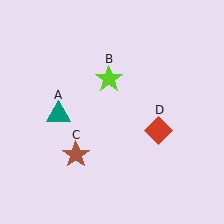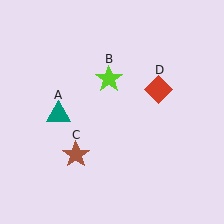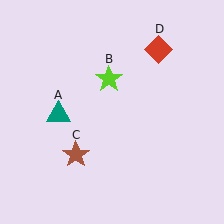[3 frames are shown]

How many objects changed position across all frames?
1 object changed position: red diamond (object D).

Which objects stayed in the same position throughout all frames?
Teal triangle (object A) and lime star (object B) and brown star (object C) remained stationary.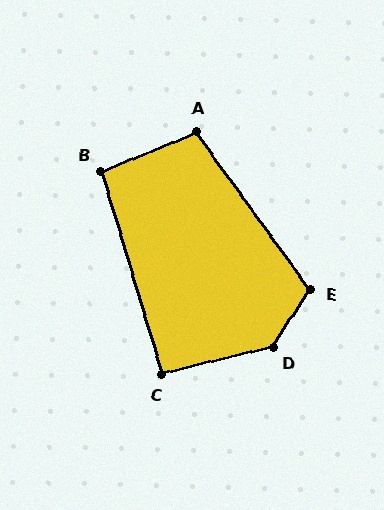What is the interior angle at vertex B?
Approximately 96 degrees (obtuse).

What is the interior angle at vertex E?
Approximately 112 degrees (obtuse).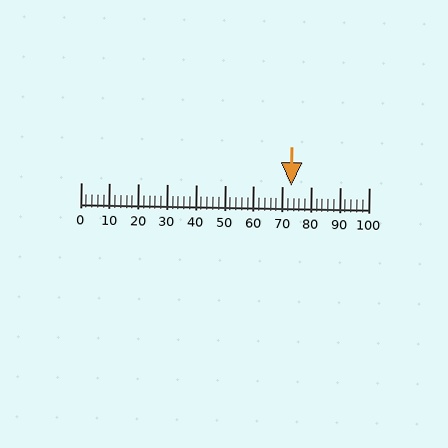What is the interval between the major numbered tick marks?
The major tick marks are spaced 10 units apart.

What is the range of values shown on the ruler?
The ruler shows values from 0 to 100.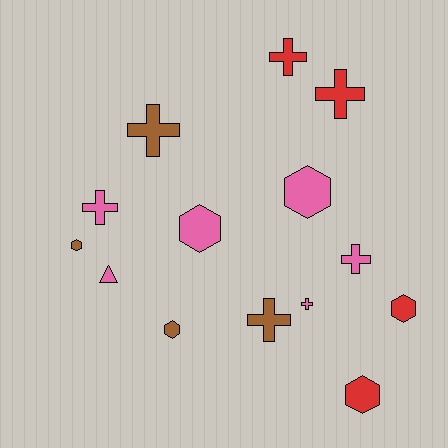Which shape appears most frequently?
Cross, with 7 objects.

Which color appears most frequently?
Pink, with 6 objects.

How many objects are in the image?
There are 14 objects.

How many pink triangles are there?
There is 1 pink triangle.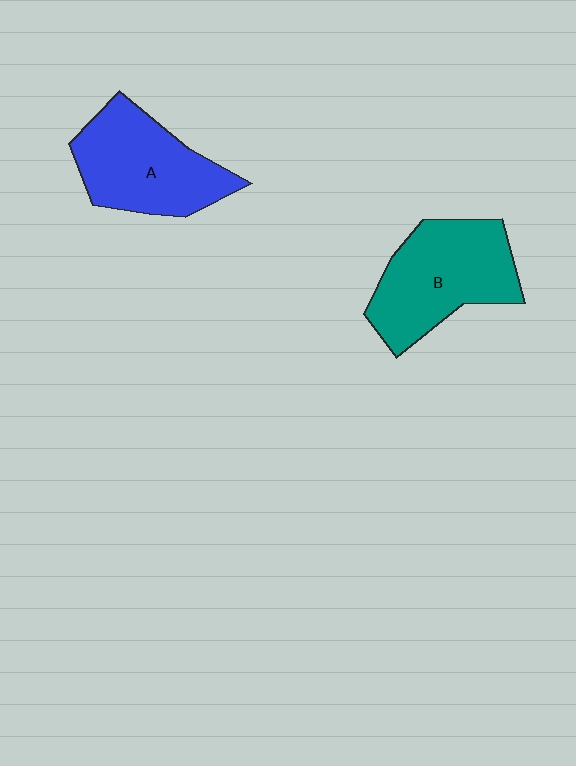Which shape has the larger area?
Shape B (teal).